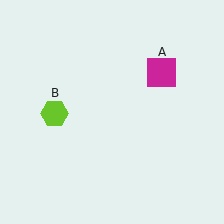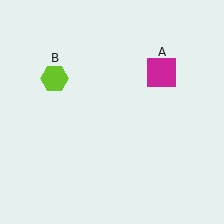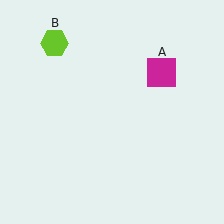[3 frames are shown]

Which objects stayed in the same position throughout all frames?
Magenta square (object A) remained stationary.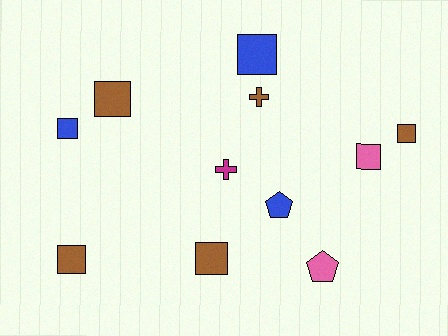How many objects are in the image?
There are 11 objects.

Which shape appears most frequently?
Square, with 7 objects.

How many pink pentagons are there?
There is 1 pink pentagon.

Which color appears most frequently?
Brown, with 5 objects.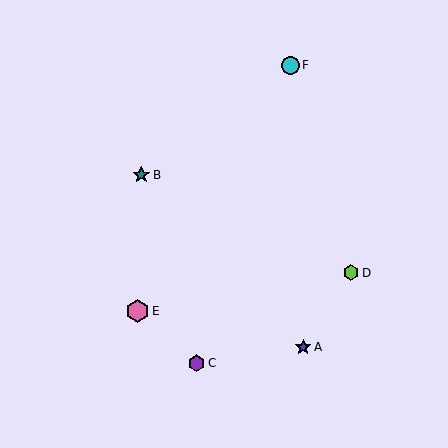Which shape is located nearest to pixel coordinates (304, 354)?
The blue star (labeled A) at (303, 347) is nearest to that location.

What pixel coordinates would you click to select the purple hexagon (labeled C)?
Click at (197, 363) to select the purple hexagon C.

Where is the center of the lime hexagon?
The center of the lime hexagon is at (351, 273).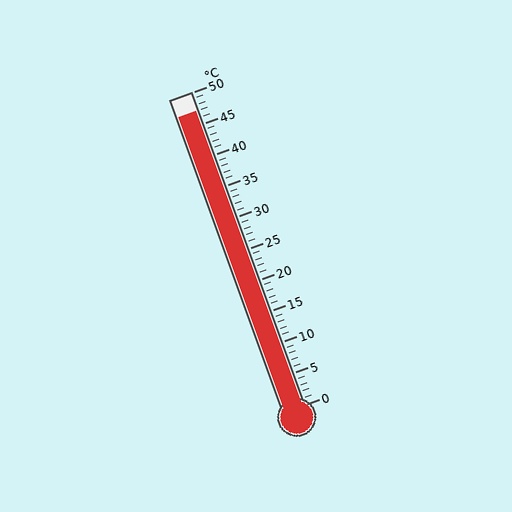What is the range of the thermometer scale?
The thermometer scale ranges from 0°C to 50°C.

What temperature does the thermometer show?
The thermometer shows approximately 47°C.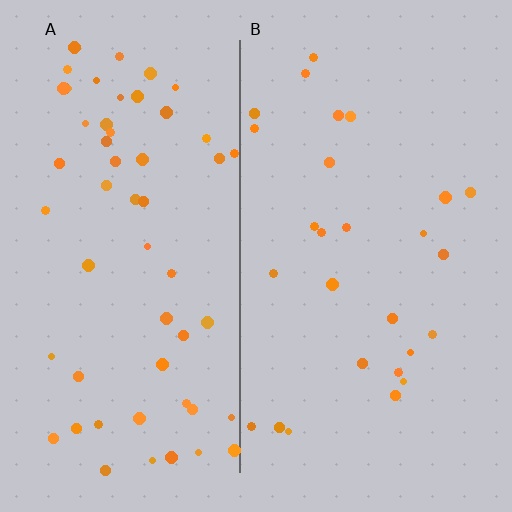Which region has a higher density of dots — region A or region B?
A (the left).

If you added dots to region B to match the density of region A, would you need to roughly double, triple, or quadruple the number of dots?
Approximately double.